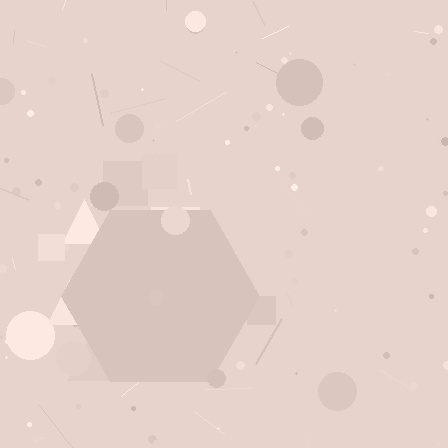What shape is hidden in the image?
A hexagon is hidden in the image.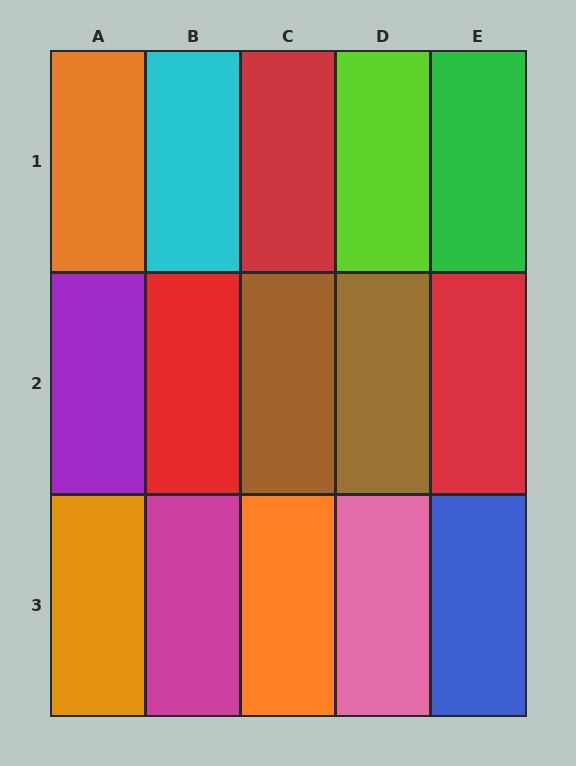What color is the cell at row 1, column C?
Red.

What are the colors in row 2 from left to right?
Purple, red, brown, brown, red.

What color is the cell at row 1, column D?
Lime.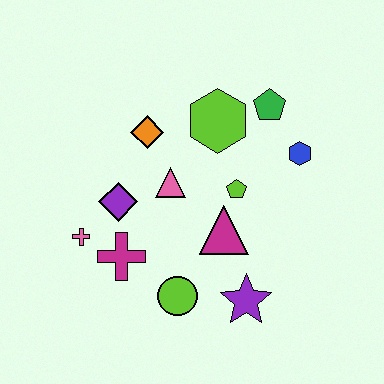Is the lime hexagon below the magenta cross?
No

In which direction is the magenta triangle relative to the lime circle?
The magenta triangle is above the lime circle.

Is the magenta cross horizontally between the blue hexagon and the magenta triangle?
No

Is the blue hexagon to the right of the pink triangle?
Yes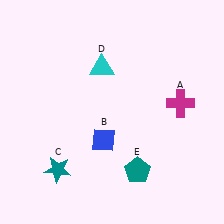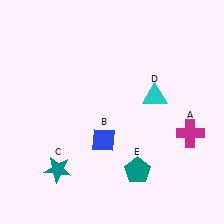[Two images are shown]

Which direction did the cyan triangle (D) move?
The cyan triangle (D) moved right.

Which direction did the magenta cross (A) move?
The magenta cross (A) moved down.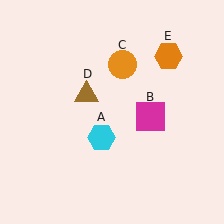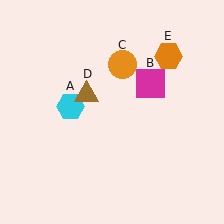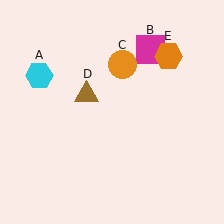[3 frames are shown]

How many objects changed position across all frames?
2 objects changed position: cyan hexagon (object A), magenta square (object B).